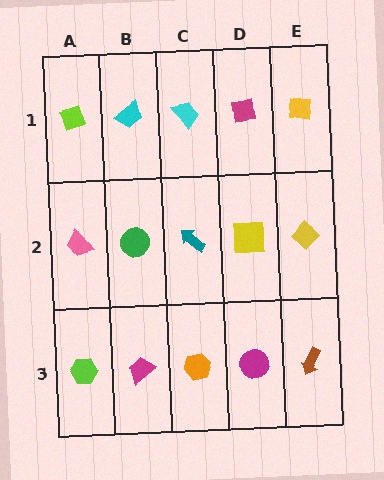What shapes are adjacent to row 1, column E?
A yellow diamond (row 2, column E), a magenta square (row 1, column D).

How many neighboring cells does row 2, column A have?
3.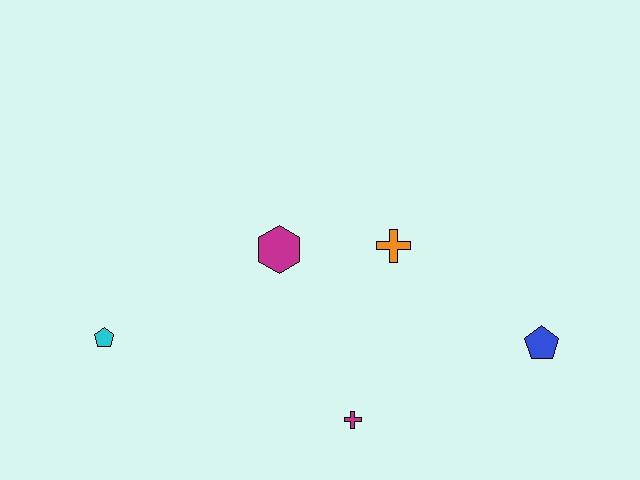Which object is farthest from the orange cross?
The cyan pentagon is farthest from the orange cross.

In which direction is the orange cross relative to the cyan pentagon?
The orange cross is to the right of the cyan pentagon.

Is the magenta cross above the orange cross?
No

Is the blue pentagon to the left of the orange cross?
No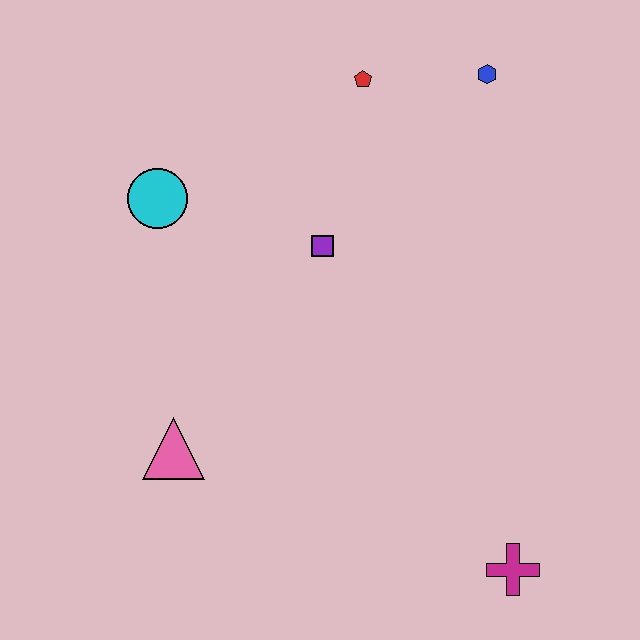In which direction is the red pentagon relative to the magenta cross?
The red pentagon is above the magenta cross.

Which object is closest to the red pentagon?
The blue hexagon is closest to the red pentagon.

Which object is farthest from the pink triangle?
The blue hexagon is farthest from the pink triangle.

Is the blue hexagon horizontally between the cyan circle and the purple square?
No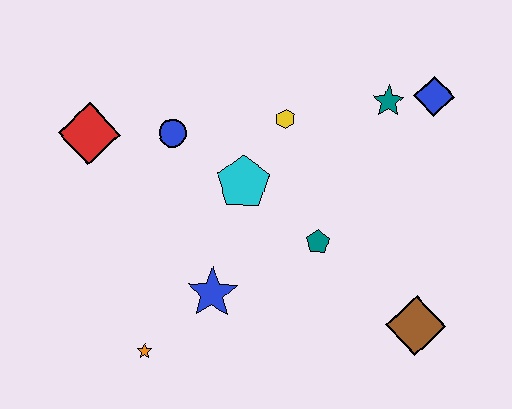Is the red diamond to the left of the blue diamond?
Yes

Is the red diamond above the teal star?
No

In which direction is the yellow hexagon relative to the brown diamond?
The yellow hexagon is above the brown diamond.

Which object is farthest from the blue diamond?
The orange star is farthest from the blue diamond.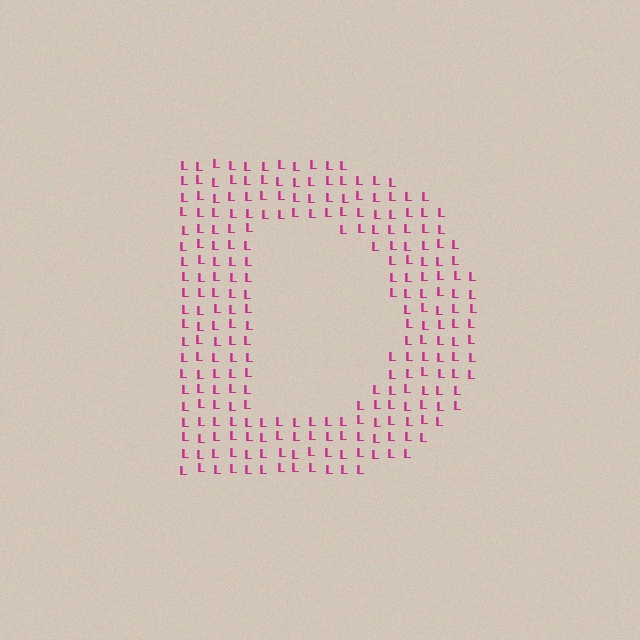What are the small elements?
The small elements are letter L's.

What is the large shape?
The large shape is the letter D.